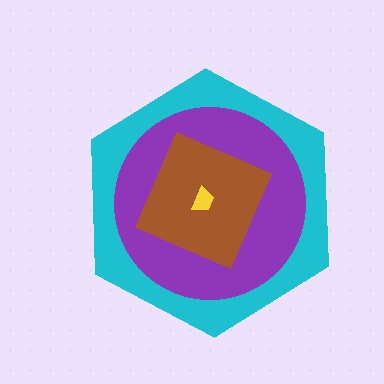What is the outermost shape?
The cyan hexagon.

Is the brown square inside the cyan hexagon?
Yes.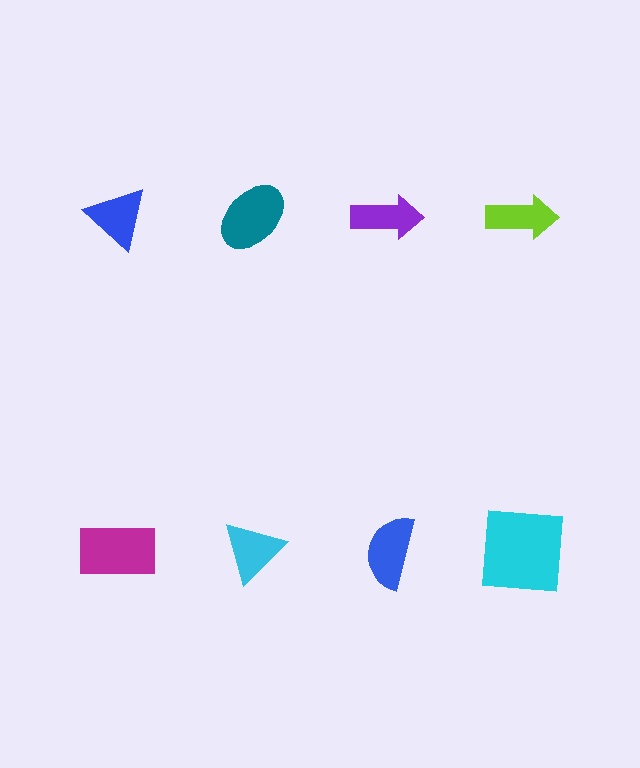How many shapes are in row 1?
4 shapes.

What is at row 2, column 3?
A blue semicircle.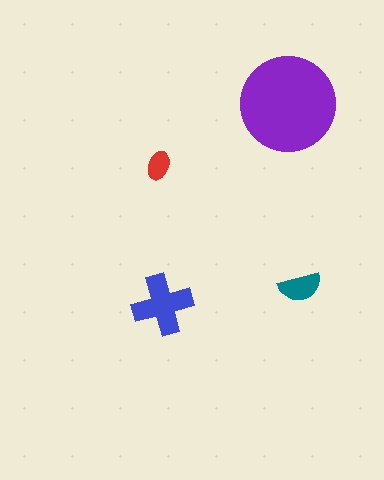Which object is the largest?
The purple circle.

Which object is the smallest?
The red ellipse.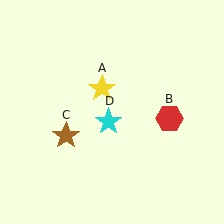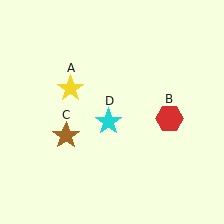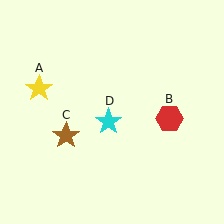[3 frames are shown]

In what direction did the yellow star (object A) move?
The yellow star (object A) moved left.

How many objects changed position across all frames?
1 object changed position: yellow star (object A).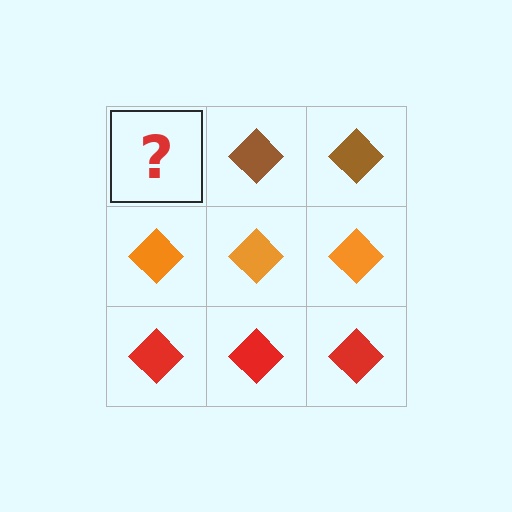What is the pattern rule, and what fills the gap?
The rule is that each row has a consistent color. The gap should be filled with a brown diamond.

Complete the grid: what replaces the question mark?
The question mark should be replaced with a brown diamond.